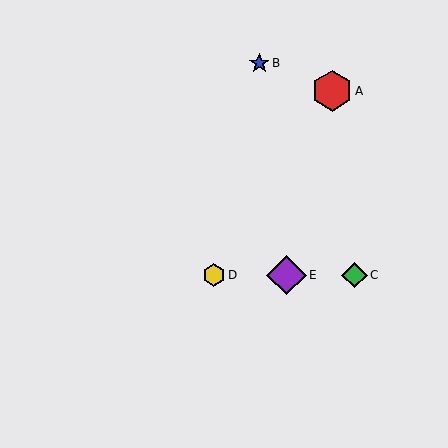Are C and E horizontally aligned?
Yes, both are at y≈275.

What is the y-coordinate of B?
Object B is at y≈63.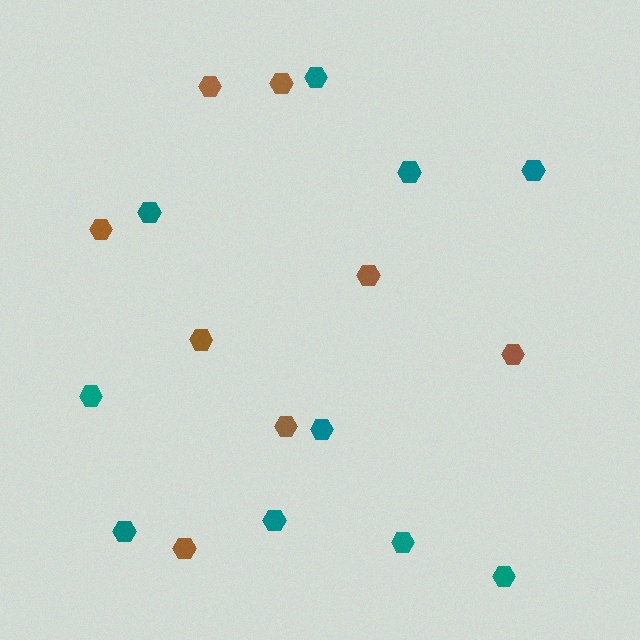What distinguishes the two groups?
There are 2 groups: one group of brown hexagons (8) and one group of teal hexagons (10).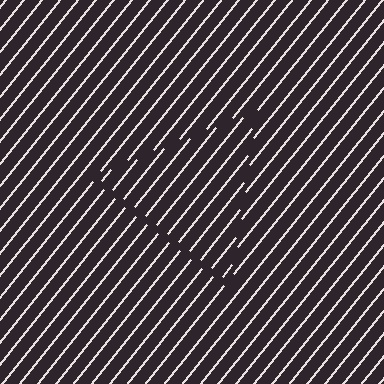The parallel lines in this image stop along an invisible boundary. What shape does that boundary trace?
An illusory triangle. The interior of the shape contains the same grating, shifted by half a period — the contour is defined by the phase discontinuity where line-ends from the inner and outer gratings abut.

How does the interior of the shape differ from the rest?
The interior of the shape contains the same grating, shifted by half a period — the contour is defined by the phase discontinuity where line-ends from the inner and outer gratings abut.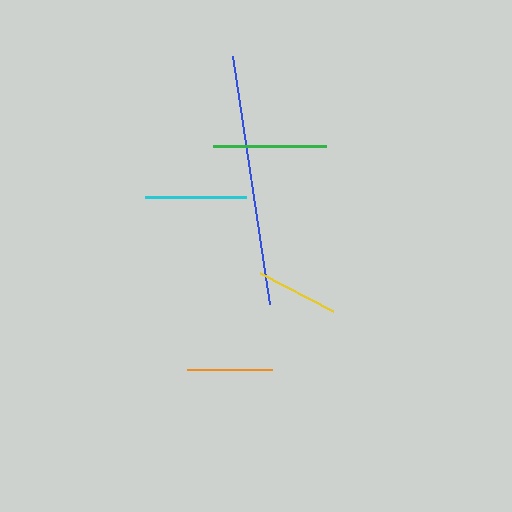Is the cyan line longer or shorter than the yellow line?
The cyan line is longer than the yellow line.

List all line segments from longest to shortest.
From longest to shortest: blue, green, cyan, orange, yellow.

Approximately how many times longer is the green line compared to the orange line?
The green line is approximately 1.3 times the length of the orange line.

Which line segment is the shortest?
The yellow line is the shortest at approximately 82 pixels.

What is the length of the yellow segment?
The yellow segment is approximately 82 pixels long.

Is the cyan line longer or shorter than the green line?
The green line is longer than the cyan line.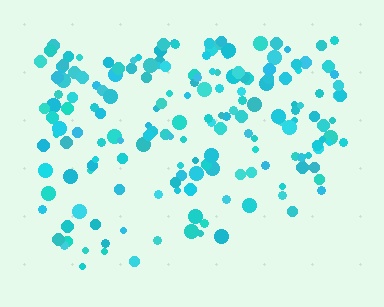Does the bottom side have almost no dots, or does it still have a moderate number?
Still a moderate number, just noticeably fewer than the top.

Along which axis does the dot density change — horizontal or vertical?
Vertical.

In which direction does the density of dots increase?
From bottom to top, with the top side densest.